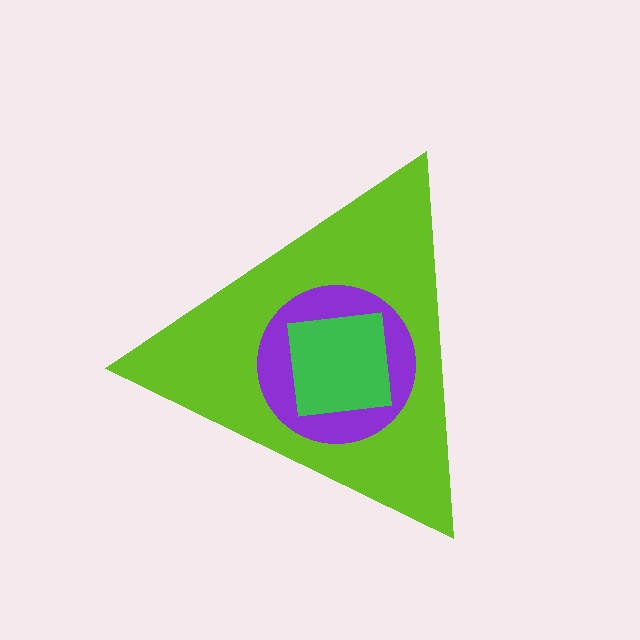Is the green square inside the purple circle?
Yes.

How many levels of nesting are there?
3.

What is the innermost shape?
The green square.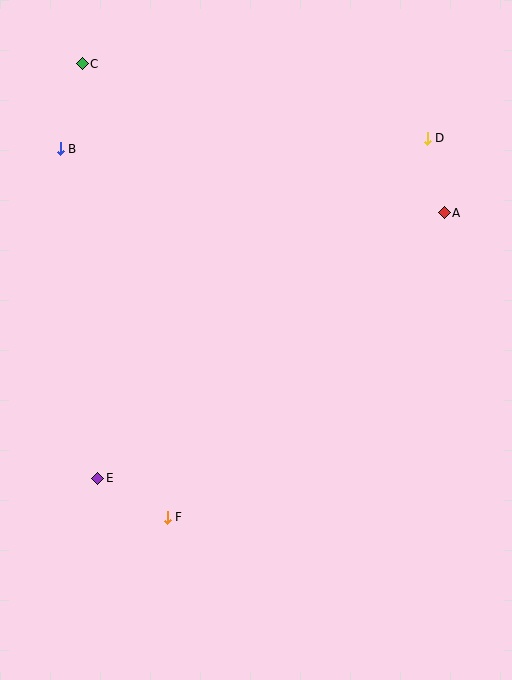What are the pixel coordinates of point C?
Point C is at (82, 64).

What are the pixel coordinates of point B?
Point B is at (60, 149).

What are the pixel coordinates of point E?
Point E is at (98, 478).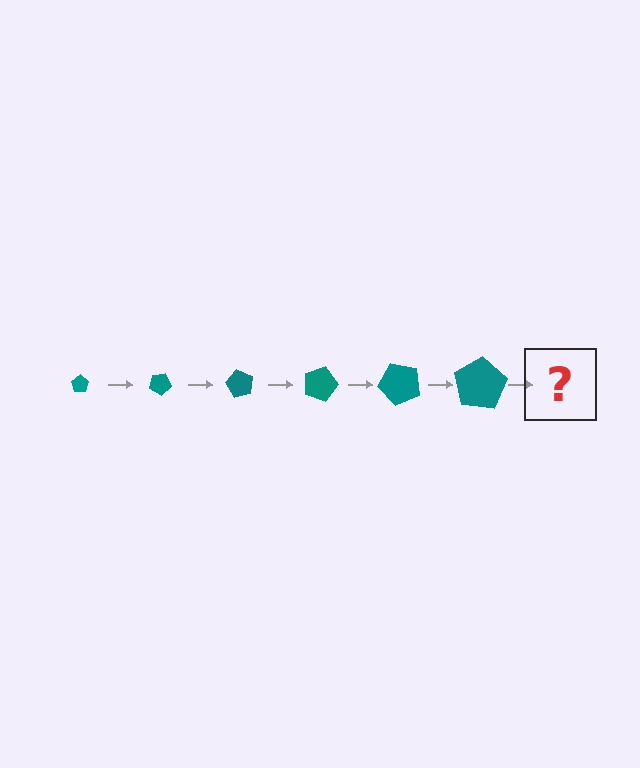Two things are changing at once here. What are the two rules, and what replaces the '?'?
The two rules are that the pentagon grows larger each step and it rotates 30 degrees each step. The '?' should be a pentagon, larger than the previous one and rotated 180 degrees from the start.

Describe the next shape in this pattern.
It should be a pentagon, larger than the previous one and rotated 180 degrees from the start.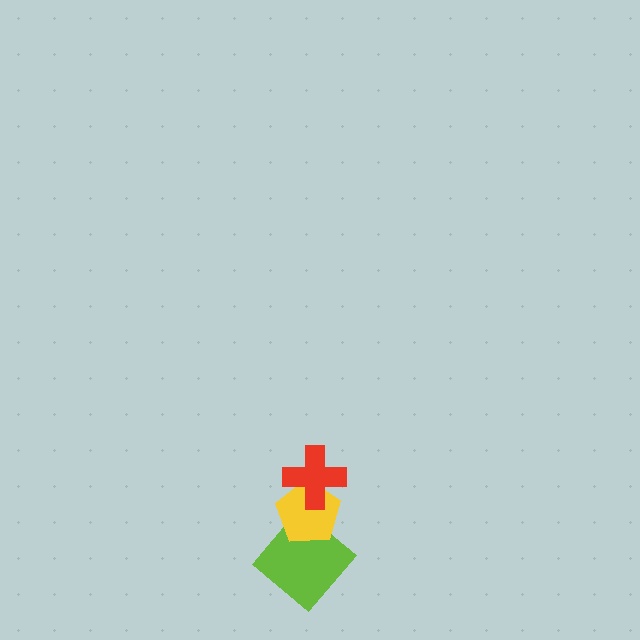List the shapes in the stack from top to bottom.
From top to bottom: the red cross, the yellow pentagon, the lime diamond.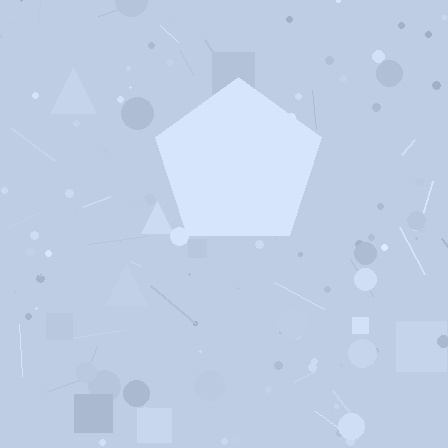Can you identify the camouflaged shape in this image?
The camouflaged shape is a pentagon.